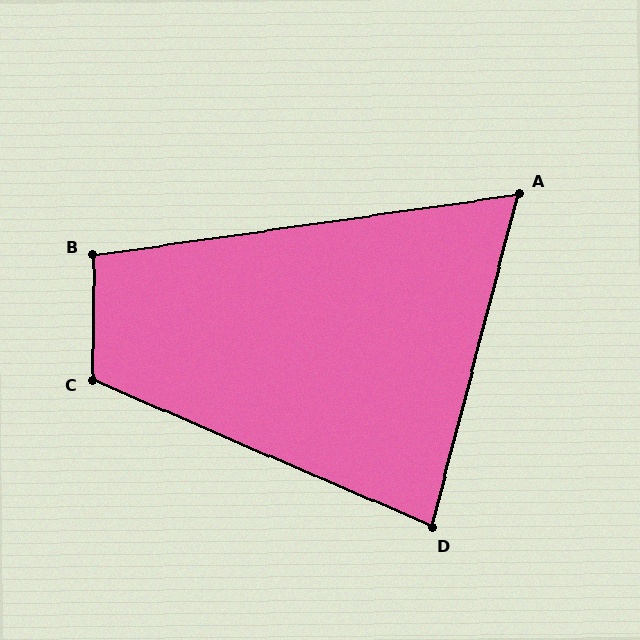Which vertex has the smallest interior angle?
A, at approximately 67 degrees.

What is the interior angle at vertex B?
Approximately 99 degrees (obtuse).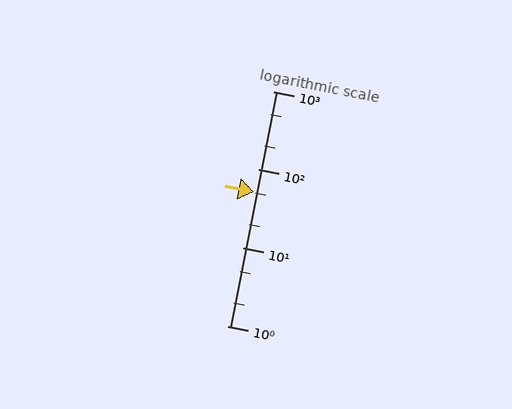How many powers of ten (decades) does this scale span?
The scale spans 3 decades, from 1 to 1000.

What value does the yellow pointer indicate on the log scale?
The pointer indicates approximately 51.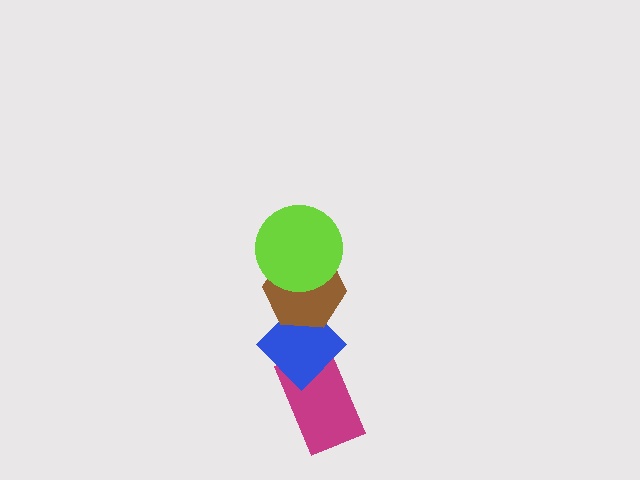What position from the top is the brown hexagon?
The brown hexagon is 2nd from the top.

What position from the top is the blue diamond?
The blue diamond is 3rd from the top.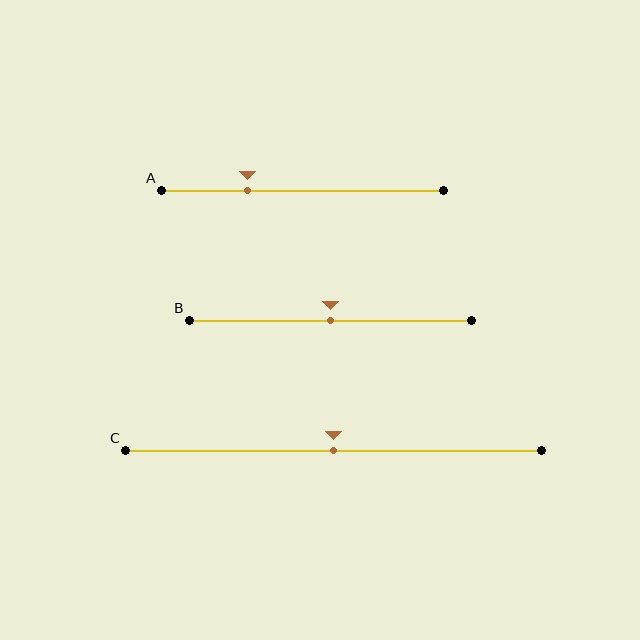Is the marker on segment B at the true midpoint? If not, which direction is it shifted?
Yes, the marker on segment B is at the true midpoint.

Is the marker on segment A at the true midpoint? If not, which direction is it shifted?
No, the marker on segment A is shifted to the left by about 19% of the segment length.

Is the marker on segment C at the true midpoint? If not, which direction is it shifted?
Yes, the marker on segment C is at the true midpoint.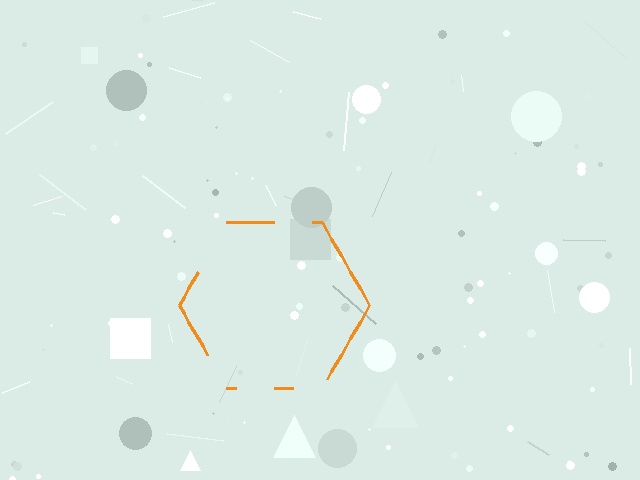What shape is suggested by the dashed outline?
The dashed outline suggests a hexagon.